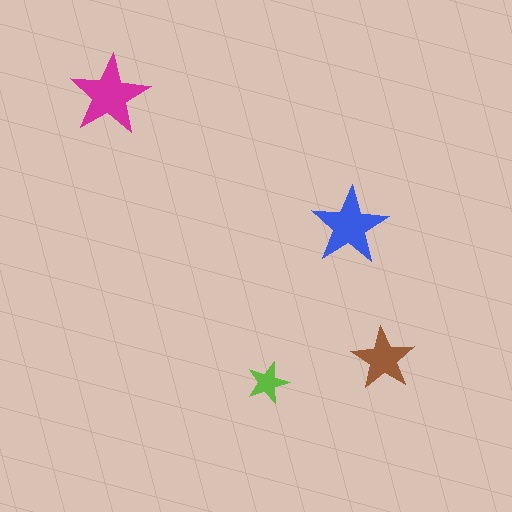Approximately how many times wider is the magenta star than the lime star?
About 2 times wider.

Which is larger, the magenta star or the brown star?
The magenta one.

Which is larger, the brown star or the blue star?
The blue one.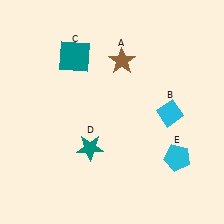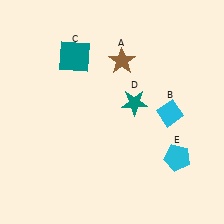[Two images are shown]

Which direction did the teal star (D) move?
The teal star (D) moved up.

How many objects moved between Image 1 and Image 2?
1 object moved between the two images.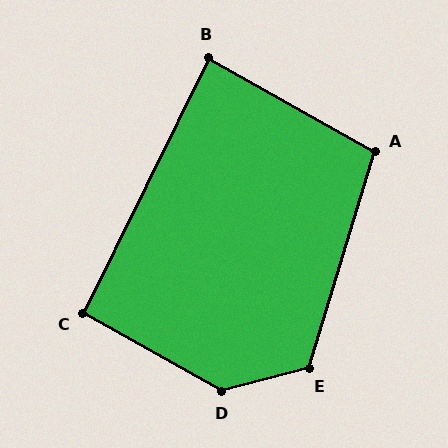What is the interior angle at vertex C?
Approximately 93 degrees (approximately right).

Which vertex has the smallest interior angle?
B, at approximately 87 degrees.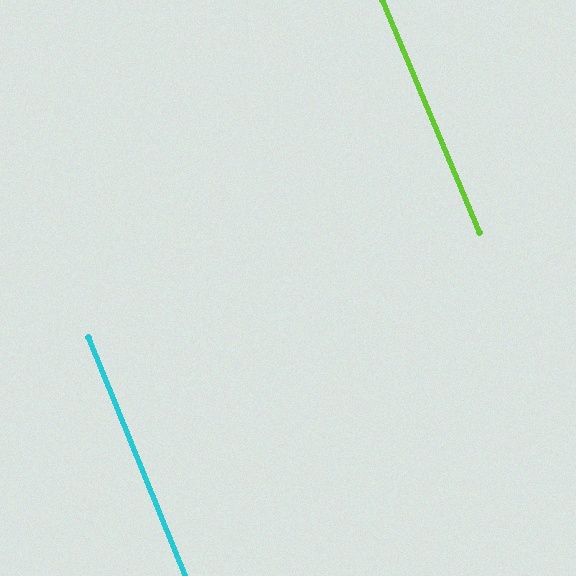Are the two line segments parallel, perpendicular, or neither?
Parallel — their directions differ by only 0.4°.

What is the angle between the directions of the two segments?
Approximately 0 degrees.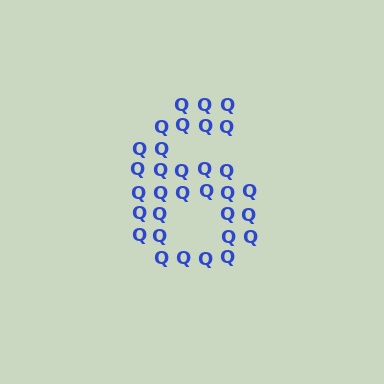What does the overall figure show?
The overall figure shows the digit 6.